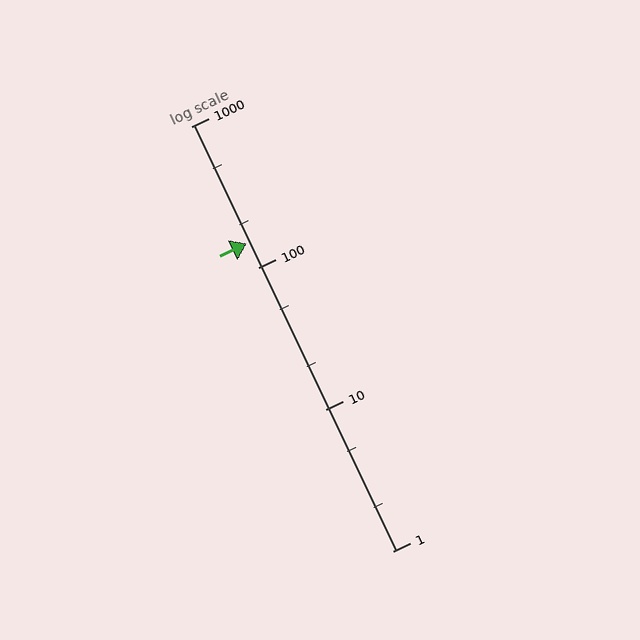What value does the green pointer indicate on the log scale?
The pointer indicates approximately 150.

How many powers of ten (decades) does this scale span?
The scale spans 3 decades, from 1 to 1000.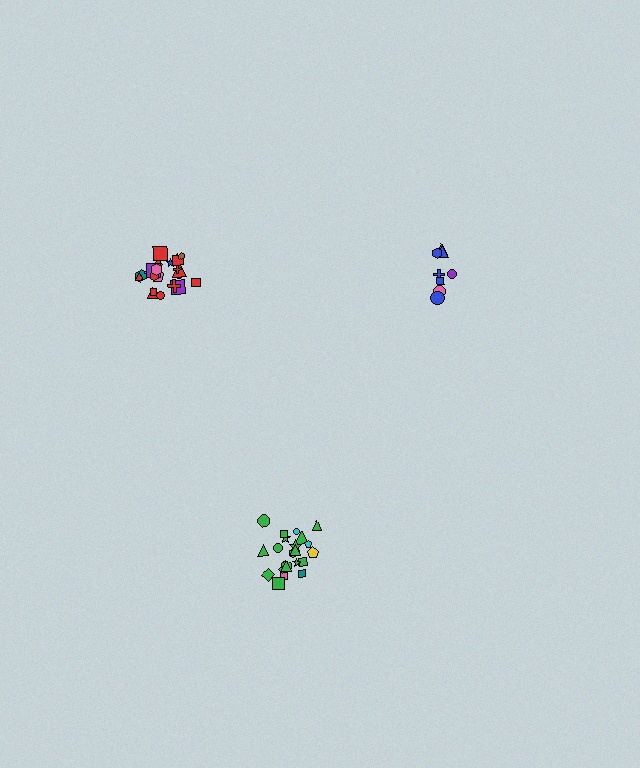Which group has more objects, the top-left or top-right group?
The top-left group.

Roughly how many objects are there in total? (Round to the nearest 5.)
Roughly 50 objects in total.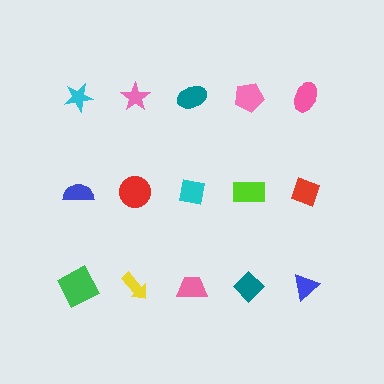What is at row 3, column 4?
A teal diamond.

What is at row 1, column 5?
A pink ellipse.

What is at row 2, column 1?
A blue semicircle.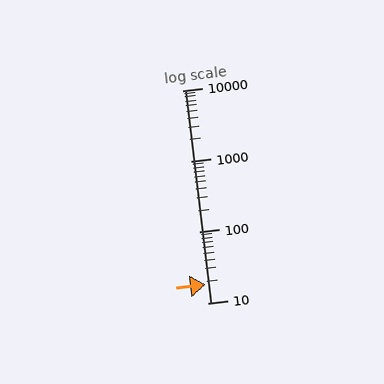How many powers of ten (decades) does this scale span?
The scale spans 3 decades, from 10 to 10000.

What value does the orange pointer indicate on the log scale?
The pointer indicates approximately 18.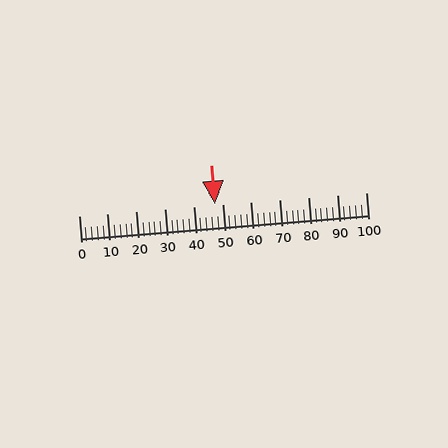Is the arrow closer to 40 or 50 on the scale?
The arrow is closer to 50.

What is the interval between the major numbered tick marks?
The major tick marks are spaced 10 units apart.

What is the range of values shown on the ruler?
The ruler shows values from 0 to 100.